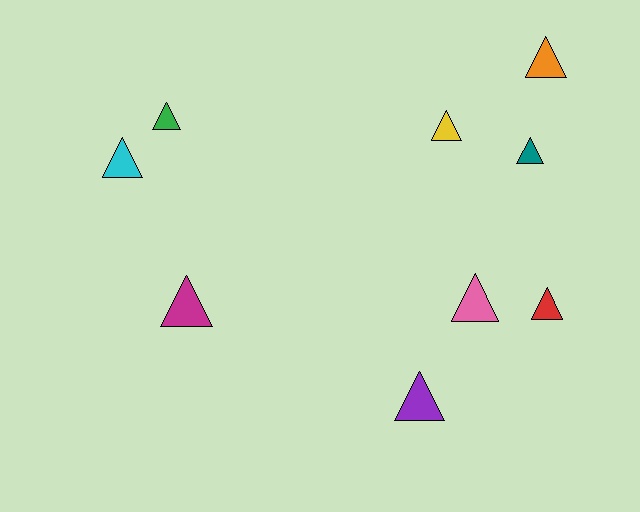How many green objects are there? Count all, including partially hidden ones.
There is 1 green object.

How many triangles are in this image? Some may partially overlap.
There are 9 triangles.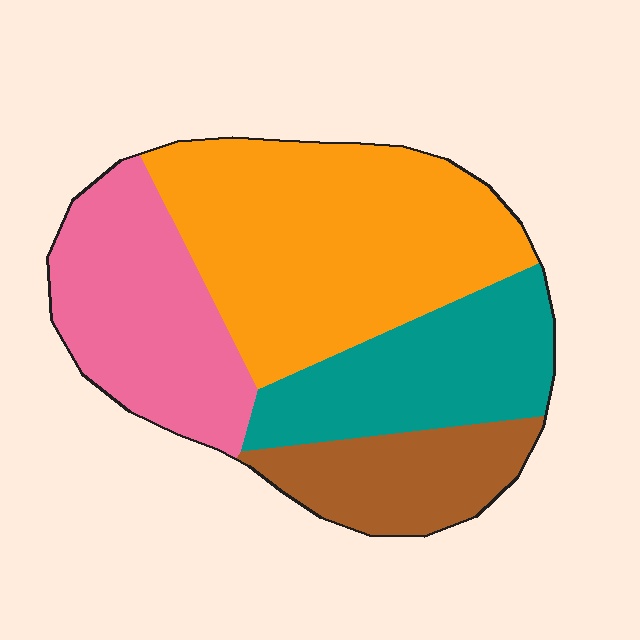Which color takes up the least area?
Brown, at roughly 15%.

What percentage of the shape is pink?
Pink takes up less than a quarter of the shape.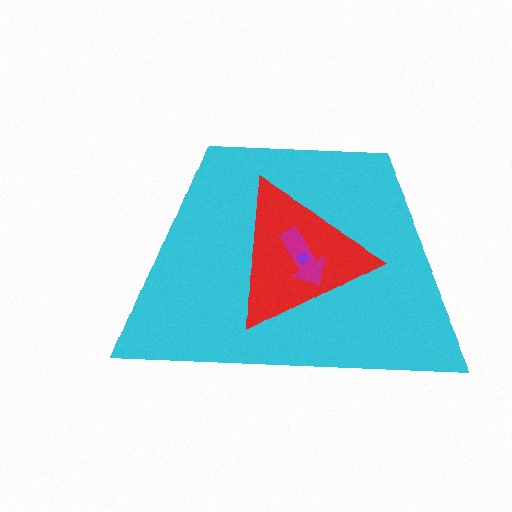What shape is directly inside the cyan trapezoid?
The red triangle.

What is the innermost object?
The purple diamond.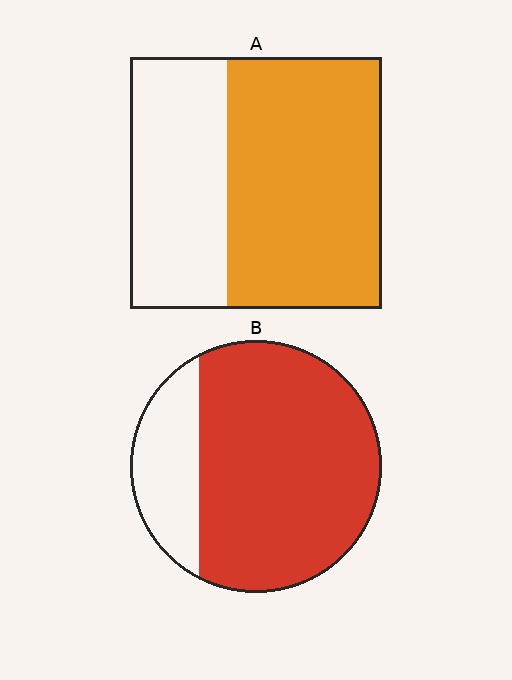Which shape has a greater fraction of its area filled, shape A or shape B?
Shape B.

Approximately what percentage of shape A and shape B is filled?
A is approximately 60% and B is approximately 80%.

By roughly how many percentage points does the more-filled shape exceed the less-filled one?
By roughly 15 percentage points (B over A).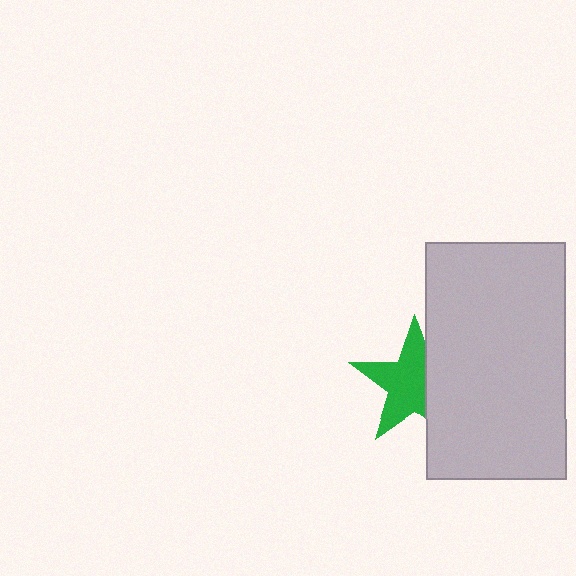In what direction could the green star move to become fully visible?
The green star could move left. That would shift it out from behind the light gray rectangle entirely.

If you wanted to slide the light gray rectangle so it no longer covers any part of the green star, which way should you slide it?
Slide it right — that is the most direct way to separate the two shapes.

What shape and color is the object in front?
The object in front is a light gray rectangle.